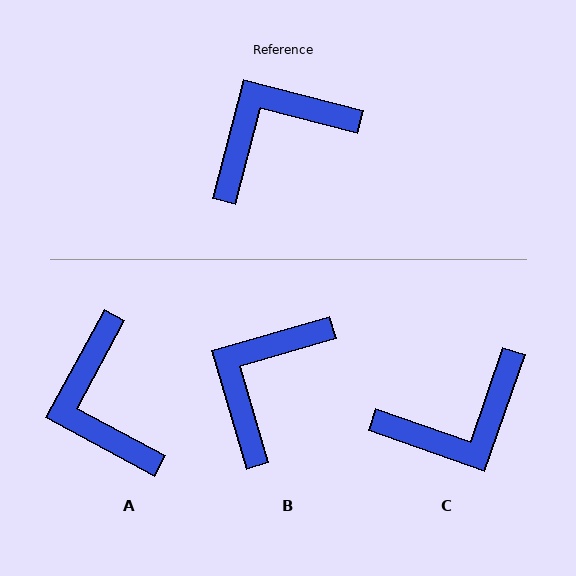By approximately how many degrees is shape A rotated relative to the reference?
Approximately 76 degrees counter-clockwise.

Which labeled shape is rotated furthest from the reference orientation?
C, about 175 degrees away.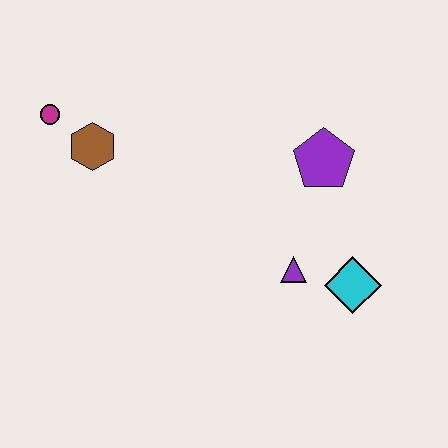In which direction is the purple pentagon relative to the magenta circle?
The purple pentagon is to the right of the magenta circle.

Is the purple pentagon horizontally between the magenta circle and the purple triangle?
No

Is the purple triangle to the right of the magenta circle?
Yes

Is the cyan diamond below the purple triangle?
Yes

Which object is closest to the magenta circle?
The brown hexagon is closest to the magenta circle.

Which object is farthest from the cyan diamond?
The magenta circle is farthest from the cyan diamond.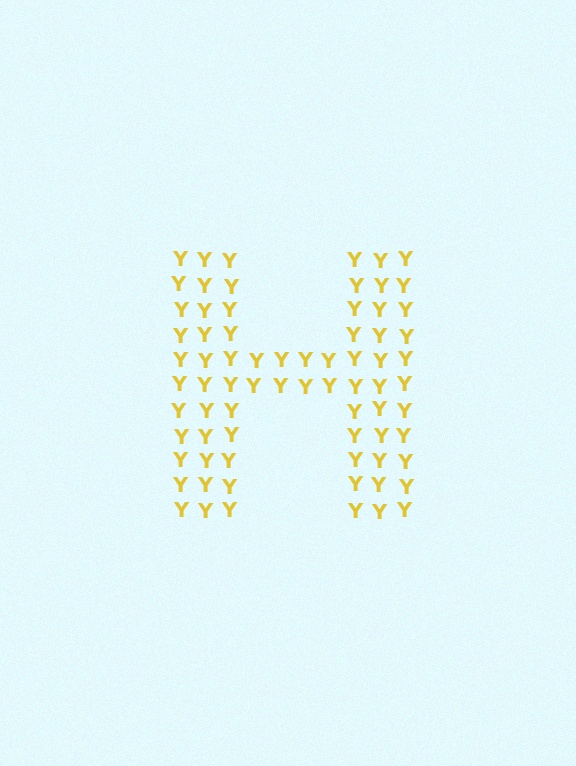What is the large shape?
The large shape is the letter H.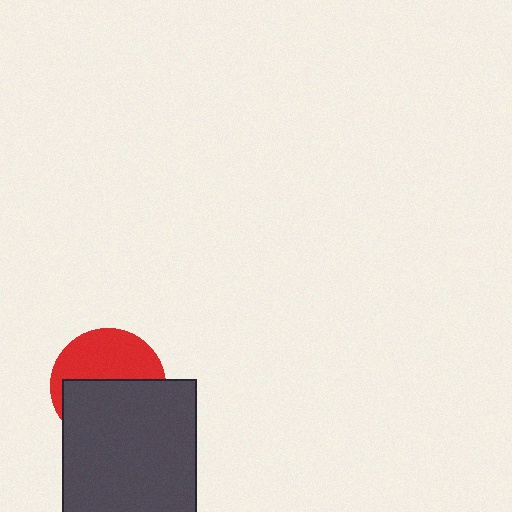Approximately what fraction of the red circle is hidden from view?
Roughly 54% of the red circle is hidden behind the dark gray rectangle.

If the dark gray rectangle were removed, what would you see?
You would see the complete red circle.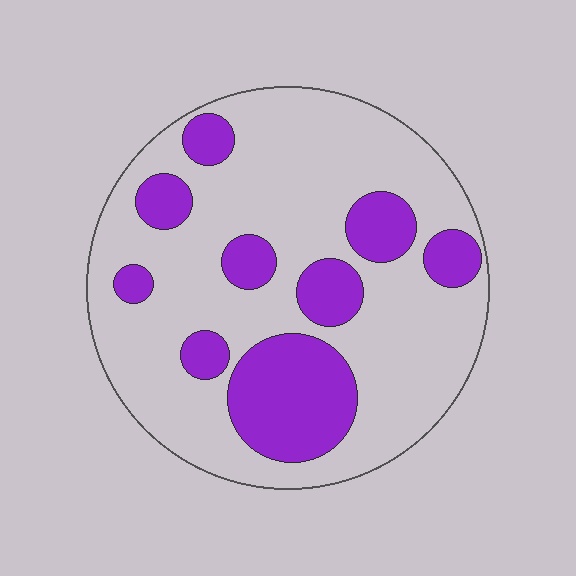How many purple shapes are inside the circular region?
9.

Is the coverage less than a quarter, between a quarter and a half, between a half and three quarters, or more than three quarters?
Between a quarter and a half.